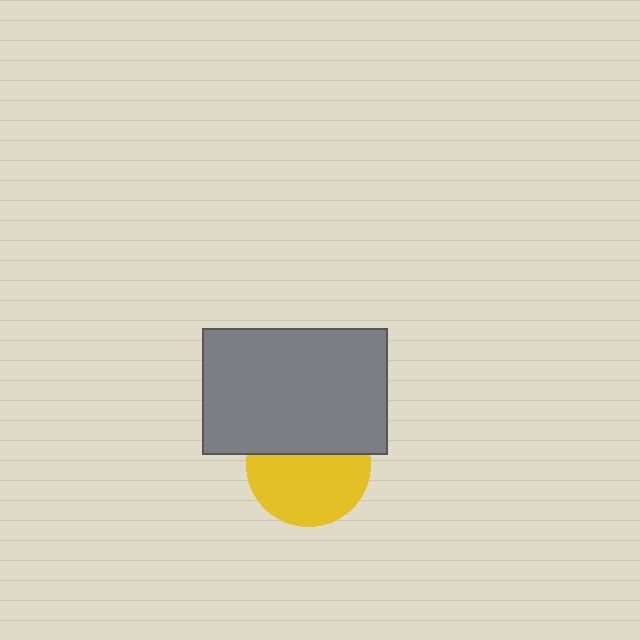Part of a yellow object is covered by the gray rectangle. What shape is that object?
It is a circle.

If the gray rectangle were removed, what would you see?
You would see the complete yellow circle.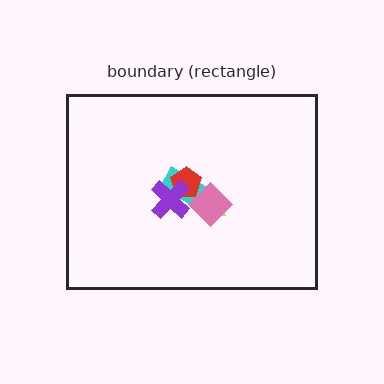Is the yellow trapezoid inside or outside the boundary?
Inside.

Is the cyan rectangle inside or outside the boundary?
Inside.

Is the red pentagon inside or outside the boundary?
Inside.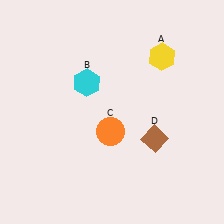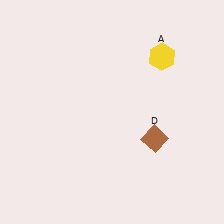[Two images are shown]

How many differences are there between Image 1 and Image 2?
There are 2 differences between the two images.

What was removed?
The orange circle (C), the cyan hexagon (B) were removed in Image 2.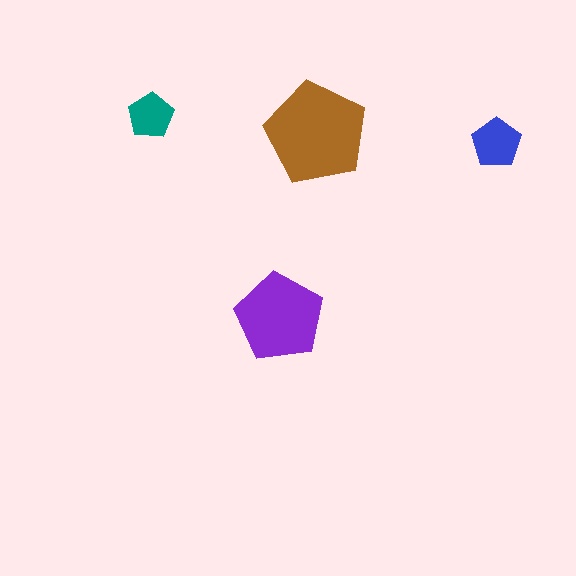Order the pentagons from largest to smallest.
the brown one, the purple one, the blue one, the teal one.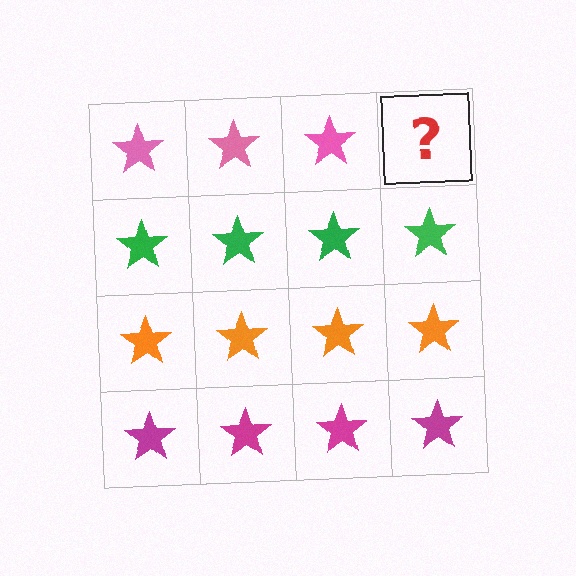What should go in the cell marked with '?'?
The missing cell should contain a pink star.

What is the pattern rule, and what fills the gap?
The rule is that each row has a consistent color. The gap should be filled with a pink star.